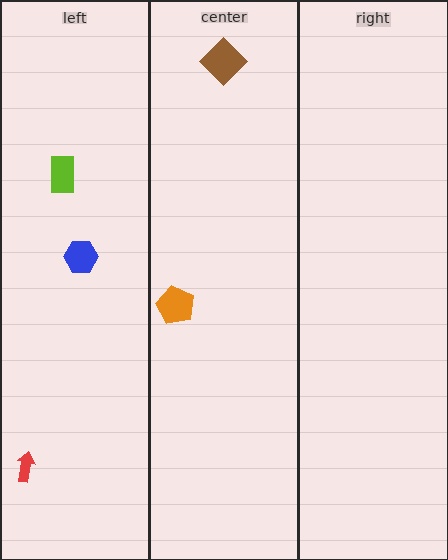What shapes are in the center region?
The orange pentagon, the brown diamond.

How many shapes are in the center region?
2.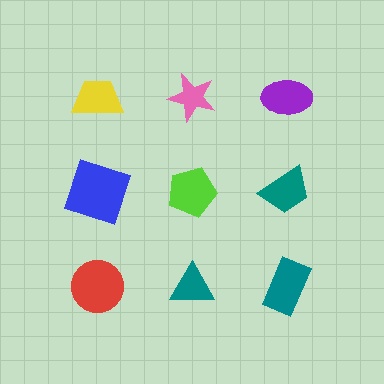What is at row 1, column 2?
A pink star.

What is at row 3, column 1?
A red circle.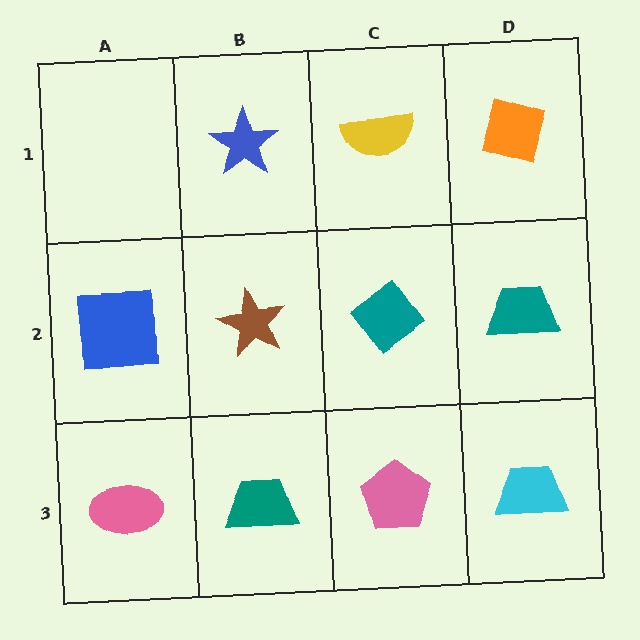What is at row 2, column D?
A teal trapezoid.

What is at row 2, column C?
A teal diamond.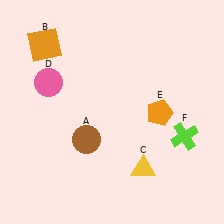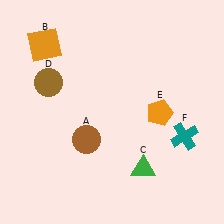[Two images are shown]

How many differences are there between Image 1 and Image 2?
There are 3 differences between the two images.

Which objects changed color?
C changed from yellow to green. D changed from pink to brown. F changed from lime to teal.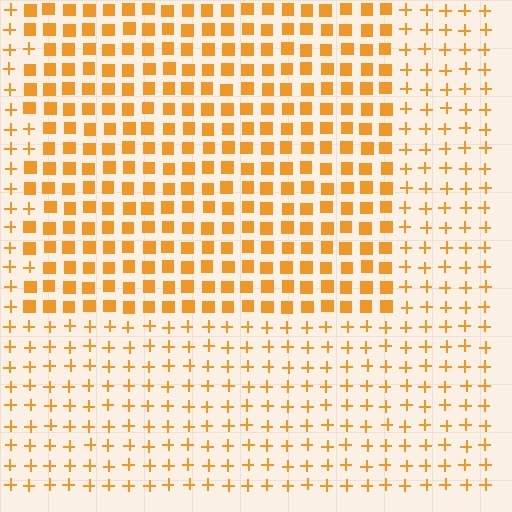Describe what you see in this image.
The image is filled with small orange elements arranged in a uniform grid. A rectangle-shaped region contains squares, while the surrounding area contains plus signs. The boundary is defined purely by the change in element shape.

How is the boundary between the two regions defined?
The boundary is defined by a change in element shape: squares inside vs. plus signs outside. All elements share the same color and spacing.